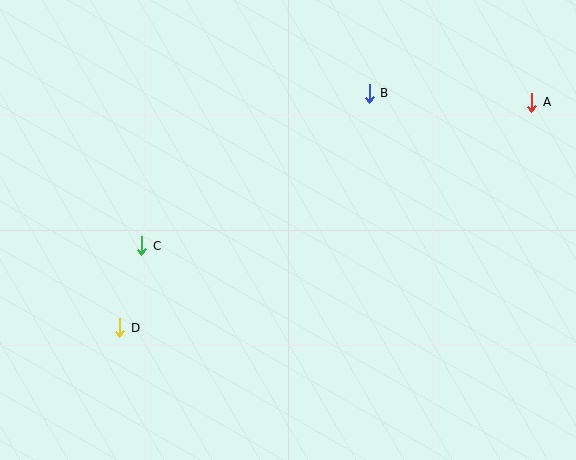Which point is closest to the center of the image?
Point C at (142, 246) is closest to the center.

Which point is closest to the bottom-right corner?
Point A is closest to the bottom-right corner.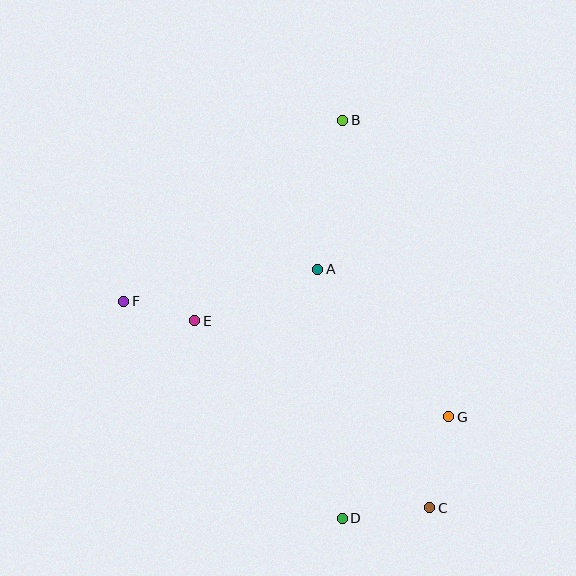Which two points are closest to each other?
Points E and F are closest to each other.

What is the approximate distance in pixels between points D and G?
The distance between D and G is approximately 147 pixels.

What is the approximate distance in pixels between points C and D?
The distance between C and D is approximately 88 pixels.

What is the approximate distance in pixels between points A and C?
The distance between A and C is approximately 263 pixels.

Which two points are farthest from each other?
Points B and D are farthest from each other.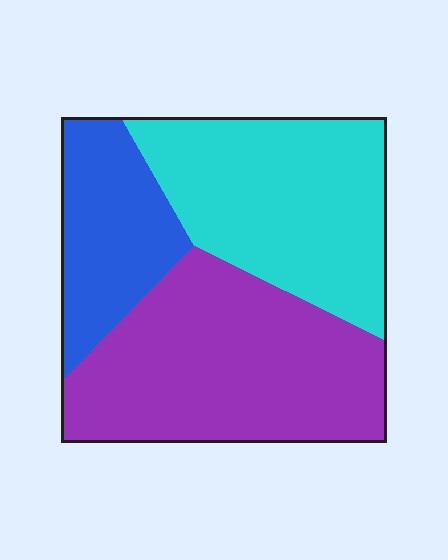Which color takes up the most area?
Purple, at roughly 45%.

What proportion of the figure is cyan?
Cyan covers 37% of the figure.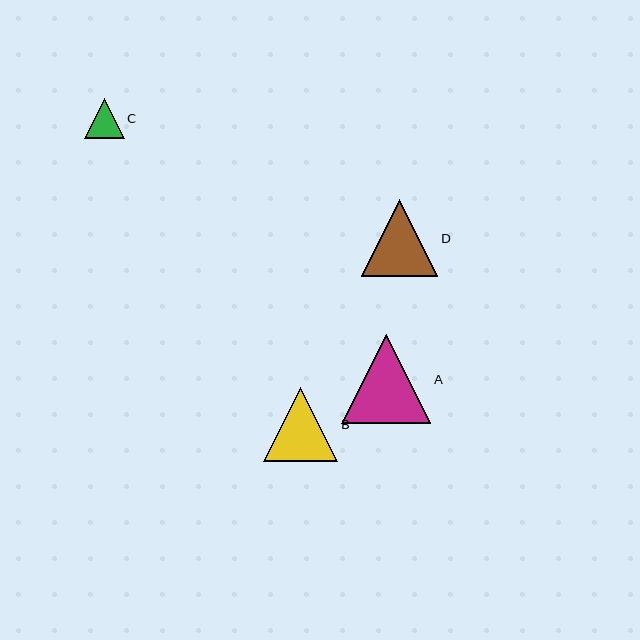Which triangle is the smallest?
Triangle C is the smallest with a size of approximately 40 pixels.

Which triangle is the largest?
Triangle A is the largest with a size of approximately 89 pixels.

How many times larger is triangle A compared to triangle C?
Triangle A is approximately 2.2 times the size of triangle C.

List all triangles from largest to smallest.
From largest to smallest: A, D, B, C.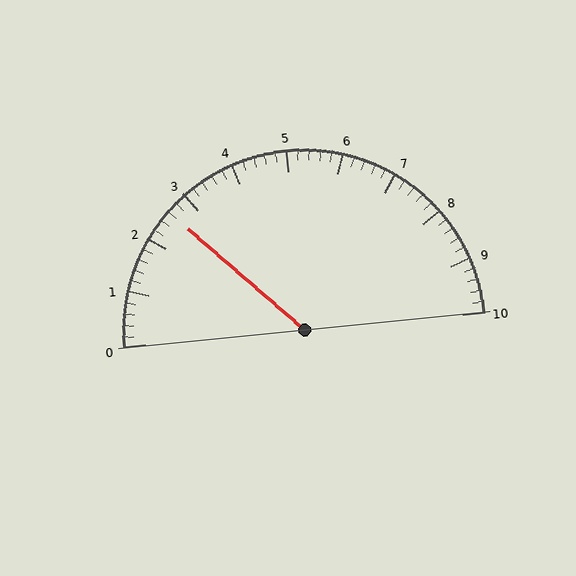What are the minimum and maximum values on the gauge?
The gauge ranges from 0 to 10.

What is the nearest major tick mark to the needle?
The nearest major tick mark is 3.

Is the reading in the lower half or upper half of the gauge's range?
The reading is in the lower half of the range (0 to 10).